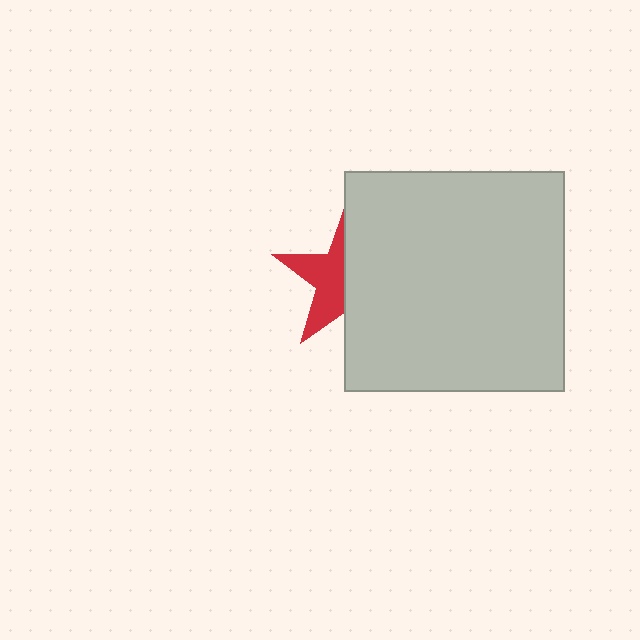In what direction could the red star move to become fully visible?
The red star could move left. That would shift it out from behind the light gray square entirely.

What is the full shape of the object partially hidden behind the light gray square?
The partially hidden object is a red star.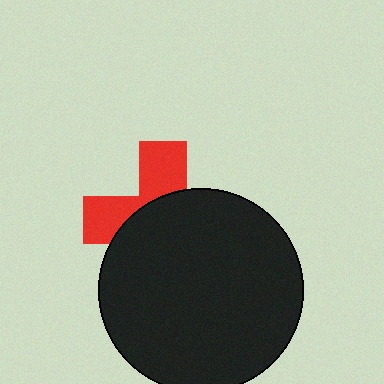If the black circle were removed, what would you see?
You would see the complete red cross.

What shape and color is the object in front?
The object in front is a black circle.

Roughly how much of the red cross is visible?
A small part of it is visible (roughly 37%).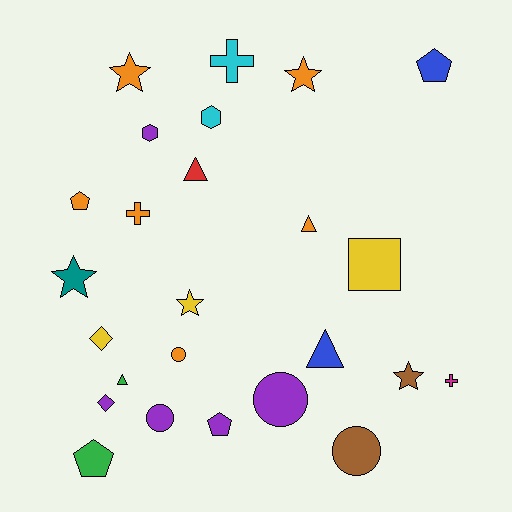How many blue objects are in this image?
There are 2 blue objects.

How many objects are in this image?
There are 25 objects.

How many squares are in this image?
There is 1 square.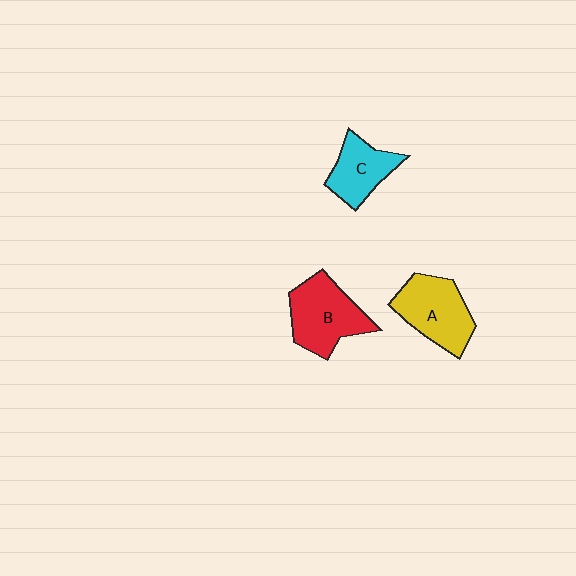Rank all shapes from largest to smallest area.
From largest to smallest: B (red), A (yellow), C (cyan).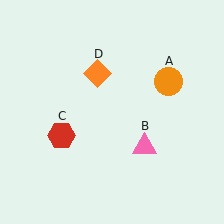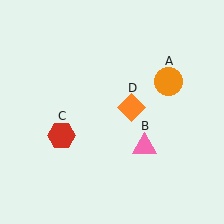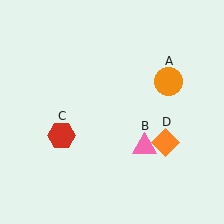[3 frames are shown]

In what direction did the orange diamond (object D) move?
The orange diamond (object D) moved down and to the right.